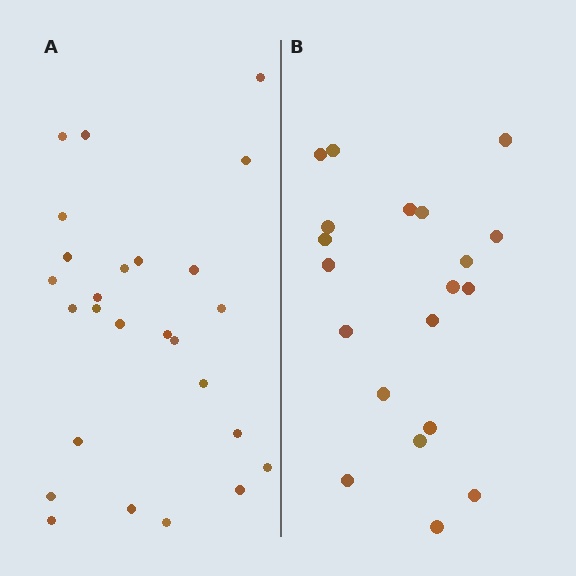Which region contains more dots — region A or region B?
Region A (the left region) has more dots.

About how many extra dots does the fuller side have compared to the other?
Region A has about 6 more dots than region B.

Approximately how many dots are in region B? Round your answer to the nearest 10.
About 20 dots.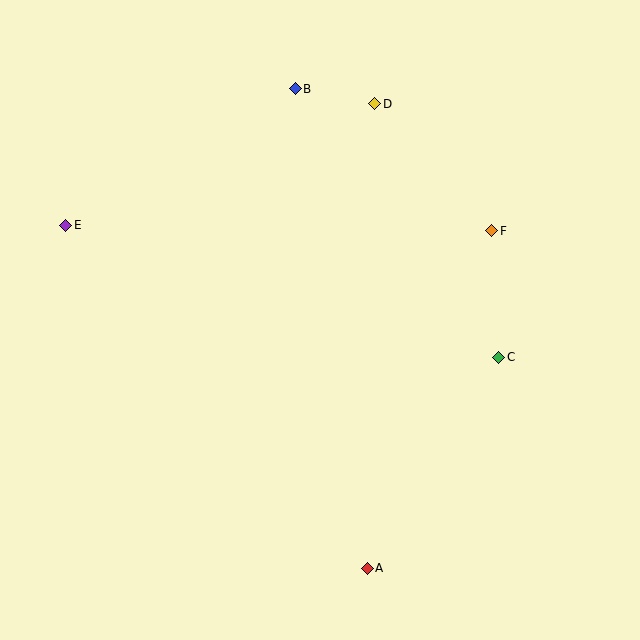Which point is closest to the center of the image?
Point C at (499, 357) is closest to the center.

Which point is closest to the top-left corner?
Point E is closest to the top-left corner.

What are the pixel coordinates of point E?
Point E is at (66, 225).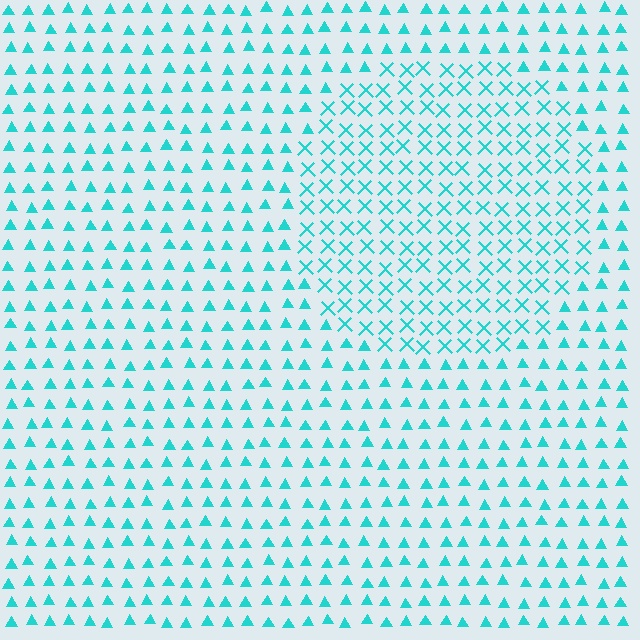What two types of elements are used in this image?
The image uses X marks inside the circle region and triangles outside it.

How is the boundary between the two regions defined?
The boundary is defined by a change in element shape: X marks inside vs. triangles outside. All elements share the same color and spacing.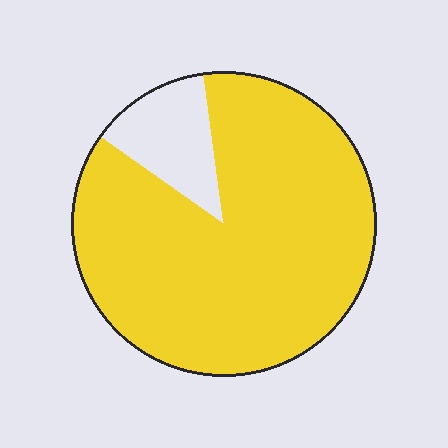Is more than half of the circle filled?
Yes.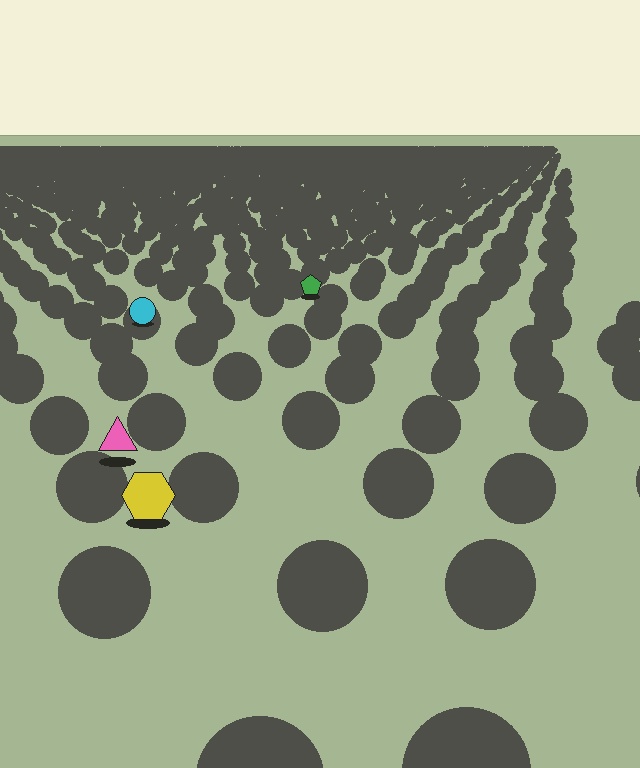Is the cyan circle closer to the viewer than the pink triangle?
No. The pink triangle is closer — you can tell from the texture gradient: the ground texture is coarser near it.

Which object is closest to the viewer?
The yellow hexagon is closest. The texture marks near it are larger and more spread out.